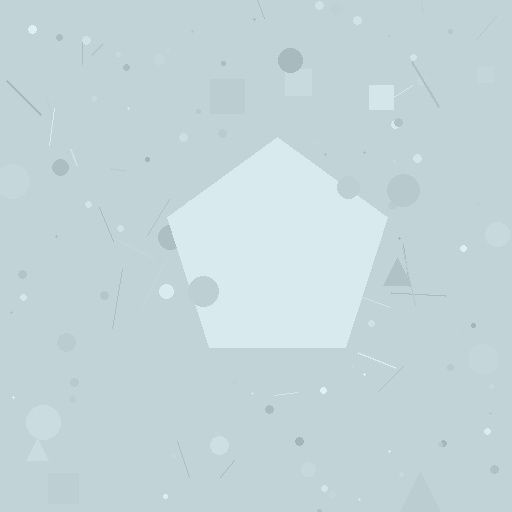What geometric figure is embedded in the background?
A pentagon is embedded in the background.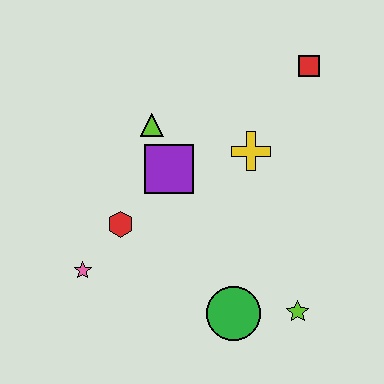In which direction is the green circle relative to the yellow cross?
The green circle is below the yellow cross.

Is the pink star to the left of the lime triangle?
Yes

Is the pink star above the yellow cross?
No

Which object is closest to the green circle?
The lime star is closest to the green circle.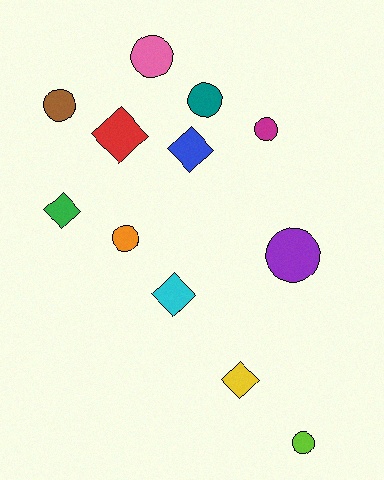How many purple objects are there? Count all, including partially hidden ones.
There is 1 purple object.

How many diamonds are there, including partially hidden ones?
There are 5 diamonds.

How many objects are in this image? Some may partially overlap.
There are 12 objects.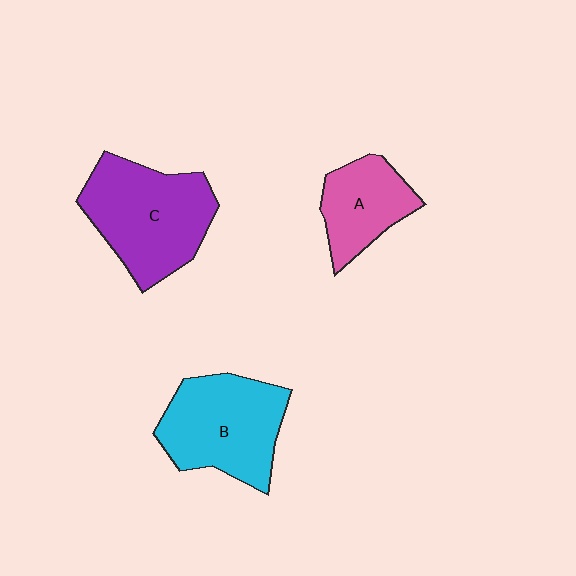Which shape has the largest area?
Shape C (purple).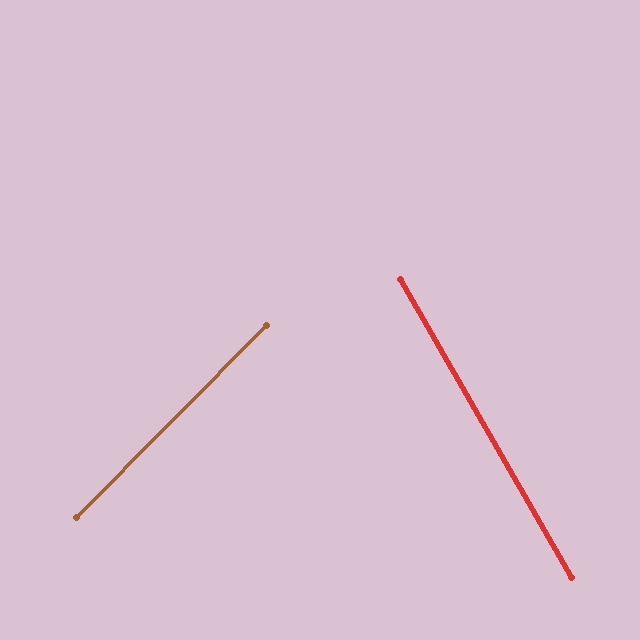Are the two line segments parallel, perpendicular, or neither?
Neither parallel nor perpendicular — they differ by about 74°.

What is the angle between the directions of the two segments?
Approximately 74 degrees.